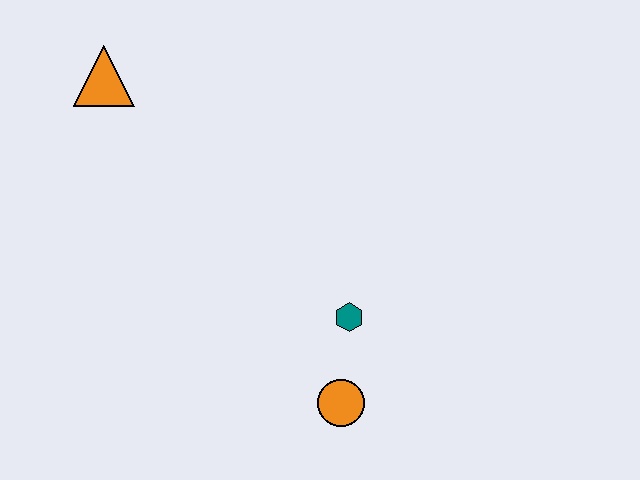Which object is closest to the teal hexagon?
The orange circle is closest to the teal hexagon.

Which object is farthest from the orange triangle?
The orange circle is farthest from the orange triangle.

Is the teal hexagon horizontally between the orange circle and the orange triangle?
No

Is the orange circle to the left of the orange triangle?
No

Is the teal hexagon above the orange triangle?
No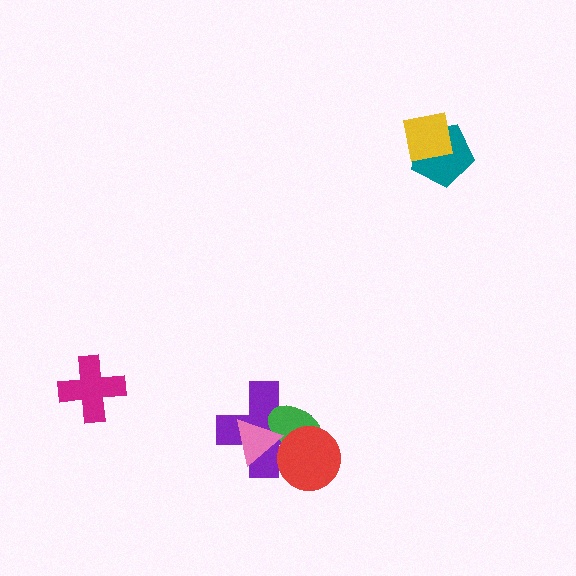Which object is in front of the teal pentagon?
The yellow square is in front of the teal pentagon.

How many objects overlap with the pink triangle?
2 objects overlap with the pink triangle.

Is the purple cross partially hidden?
Yes, it is partially covered by another shape.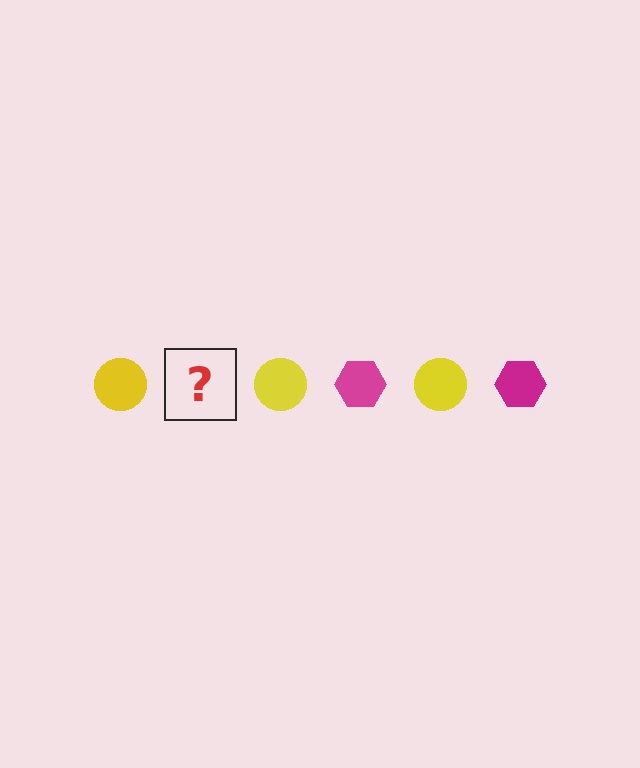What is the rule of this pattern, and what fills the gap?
The rule is that the pattern alternates between yellow circle and magenta hexagon. The gap should be filled with a magenta hexagon.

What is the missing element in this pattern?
The missing element is a magenta hexagon.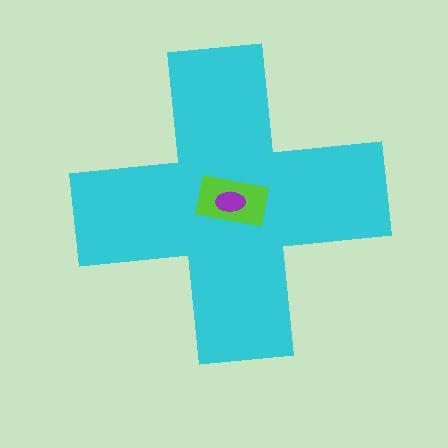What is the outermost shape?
The cyan cross.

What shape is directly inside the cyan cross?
The lime rectangle.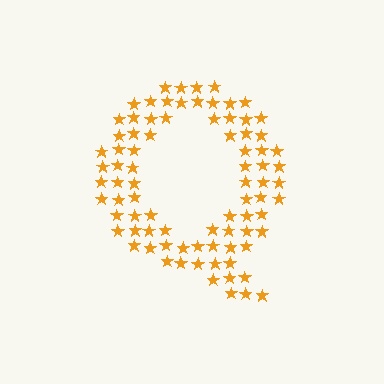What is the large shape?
The large shape is the letter Q.